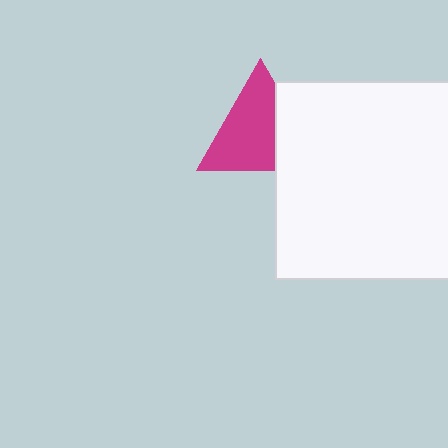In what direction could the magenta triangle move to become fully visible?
The magenta triangle could move left. That would shift it out from behind the white square entirely.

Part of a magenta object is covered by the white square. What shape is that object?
It is a triangle.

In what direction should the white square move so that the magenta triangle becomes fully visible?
The white square should move right. That is the shortest direction to clear the overlap and leave the magenta triangle fully visible.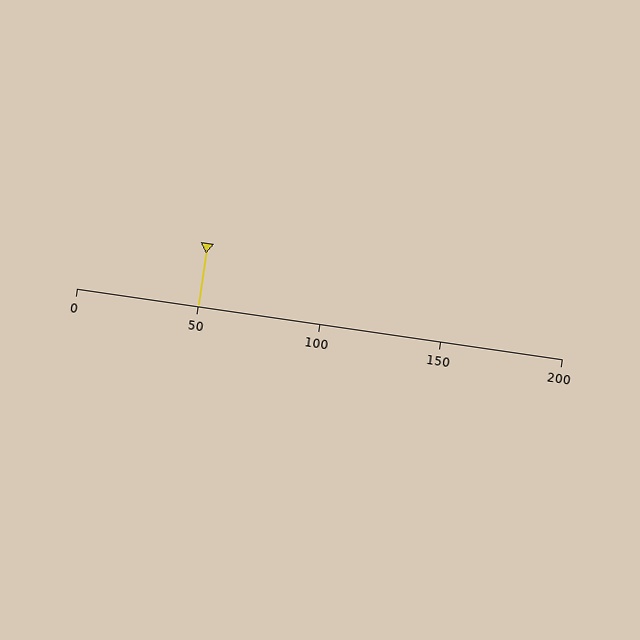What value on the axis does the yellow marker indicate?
The marker indicates approximately 50.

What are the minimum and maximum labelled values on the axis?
The axis runs from 0 to 200.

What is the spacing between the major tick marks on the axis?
The major ticks are spaced 50 apart.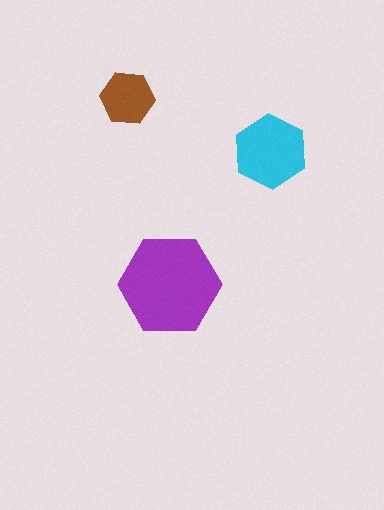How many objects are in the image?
There are 3 objects in the image.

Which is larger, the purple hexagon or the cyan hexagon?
The purple one.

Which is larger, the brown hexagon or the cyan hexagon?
The cyan one.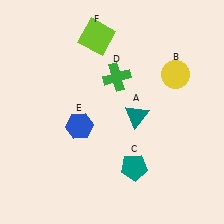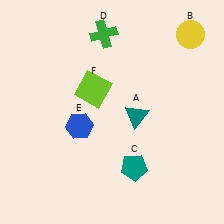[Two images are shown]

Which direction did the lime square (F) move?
The lime square (F) moved down.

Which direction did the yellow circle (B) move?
The yellow circle (B) moved up.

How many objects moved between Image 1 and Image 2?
3 objects moved between the two images.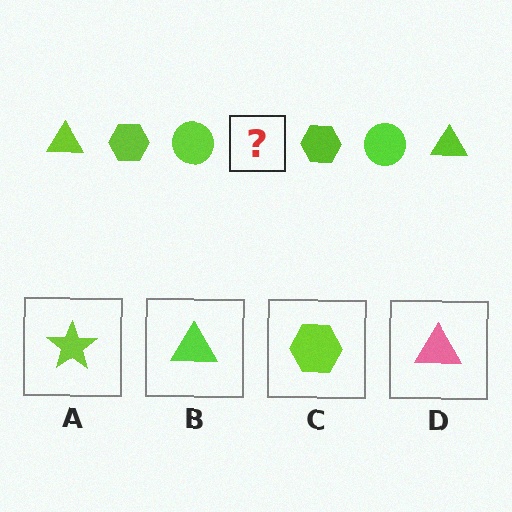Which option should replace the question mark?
Option B.